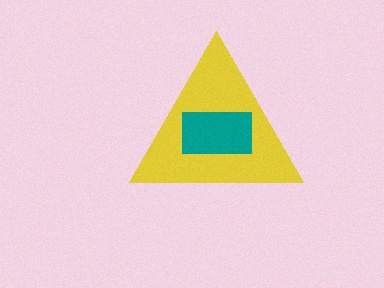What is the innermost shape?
The teal rectangle.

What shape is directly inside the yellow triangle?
The teal rectangle.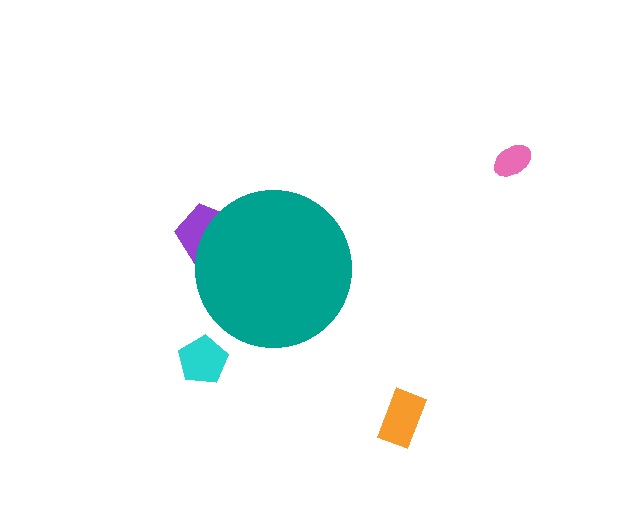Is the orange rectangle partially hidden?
No, the orange rectangle is fully visible.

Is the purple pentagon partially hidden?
Yes, the purple pentagon is partially hidden behind the teal circle.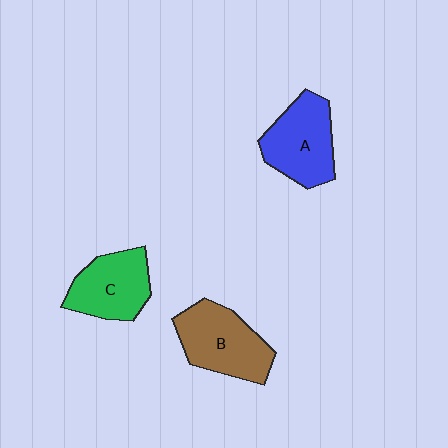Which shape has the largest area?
Shape B (brown).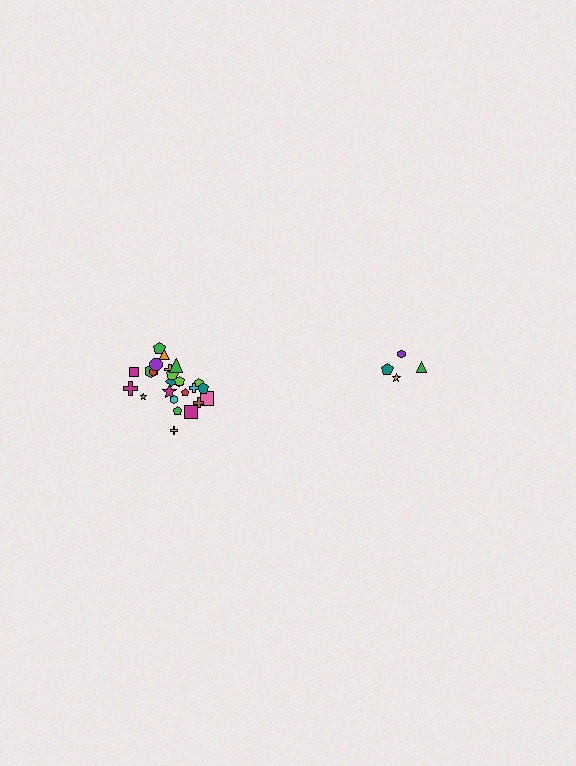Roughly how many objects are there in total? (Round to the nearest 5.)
Roughly 30 objects in total.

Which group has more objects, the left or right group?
The left group.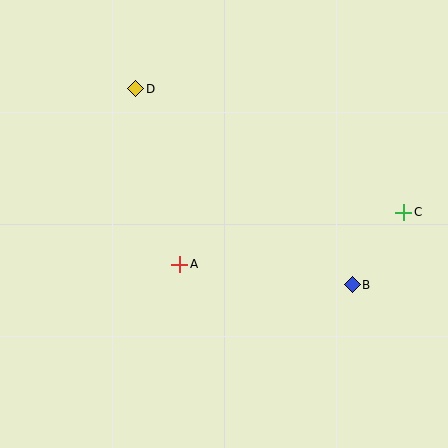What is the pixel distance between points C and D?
The distance between C and D is 295 pixels.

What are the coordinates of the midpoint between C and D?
The midpoint between C and D is at (270, 151).